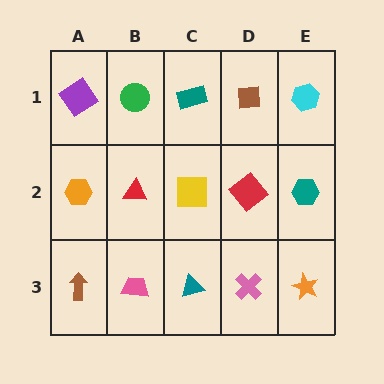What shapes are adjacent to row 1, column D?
A red diamond (row 2, column D), a teal rectangle (row 1, column C), a cyan hexagon (row 1, column E).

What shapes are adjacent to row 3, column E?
A teal hexagon (row 2, column E), a pink cross (row 3, column D).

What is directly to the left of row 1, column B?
A purple diamond.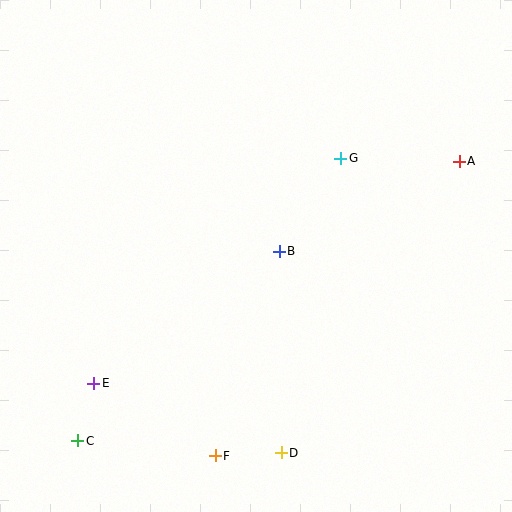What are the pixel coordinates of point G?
Point G is at (341, 158).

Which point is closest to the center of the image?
Point B at (279, 251) is closest to the center.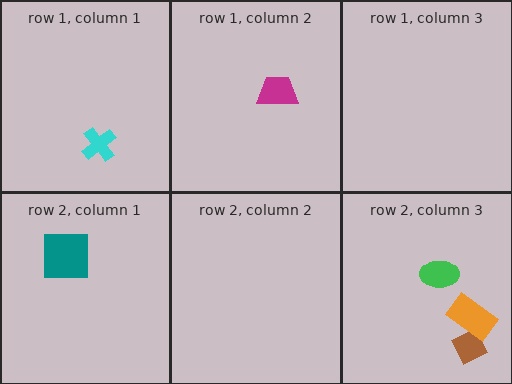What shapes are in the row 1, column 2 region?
The magenta trapezoid.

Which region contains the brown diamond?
The row 2, column 3 region.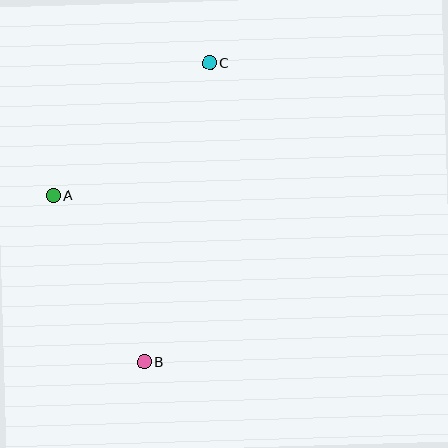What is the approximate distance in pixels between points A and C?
The distance between A and C is approximately 205 pixels.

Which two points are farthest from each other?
Points B and C are farthest from each other.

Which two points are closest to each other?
Points A and B are closest to each other.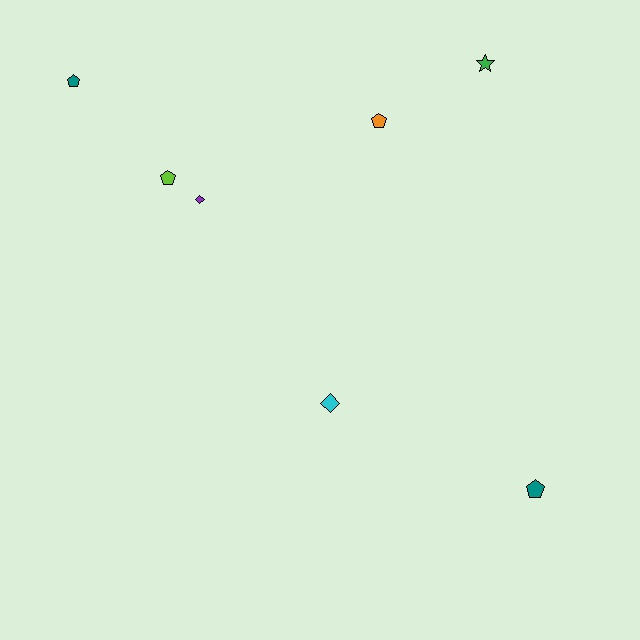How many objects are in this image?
There are 7 objects.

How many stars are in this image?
There is 1 star.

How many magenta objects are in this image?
There are no magenta objects.